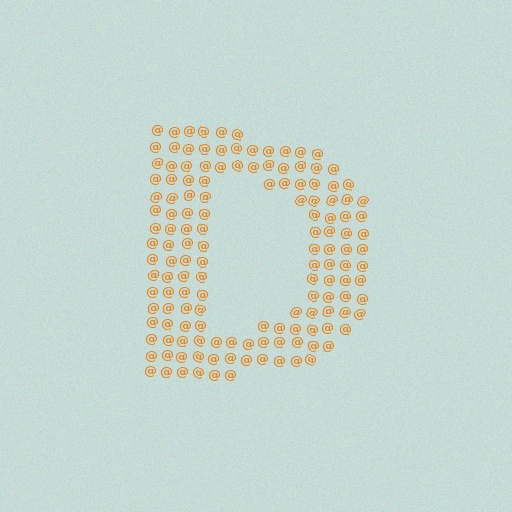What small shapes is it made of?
It is made of small at signs.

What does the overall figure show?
The overall figure shows the letter D.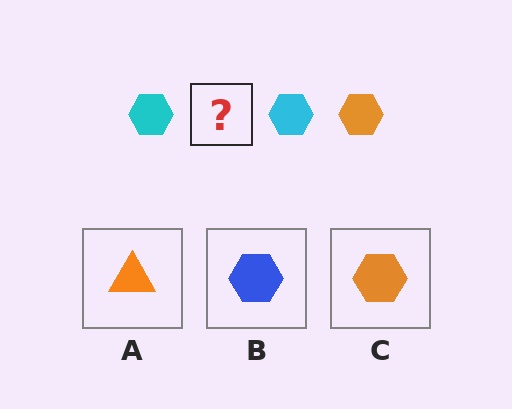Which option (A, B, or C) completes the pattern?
C.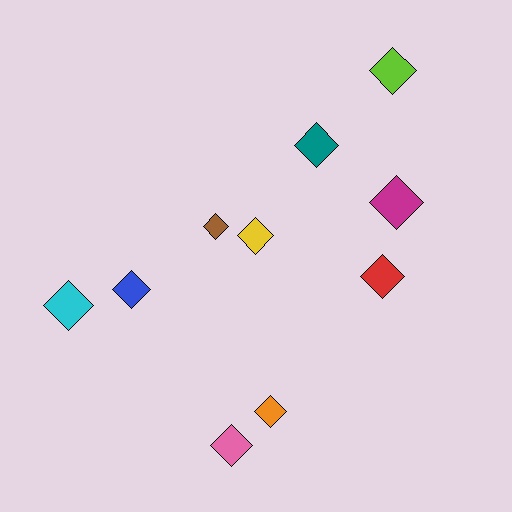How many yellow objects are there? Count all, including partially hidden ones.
There is 1 yellow object.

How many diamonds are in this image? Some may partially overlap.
There are 10 diamonds.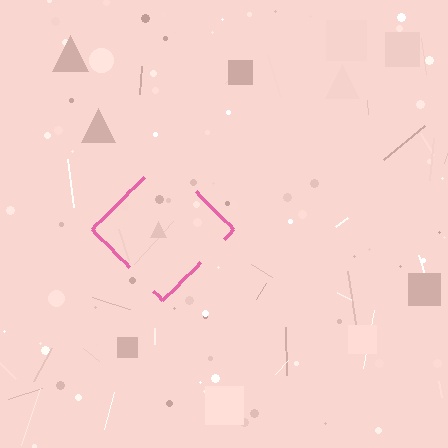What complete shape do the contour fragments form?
The contour fragments form a diamond.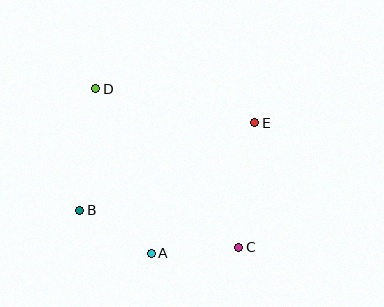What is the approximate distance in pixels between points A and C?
The distance between A and C is approximately 88 pixels.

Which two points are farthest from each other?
Points C and D are farthest from each other.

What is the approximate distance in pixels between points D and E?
The distance between D and E is approximately 162 pixels.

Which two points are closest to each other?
Points A and B are closest to each other.